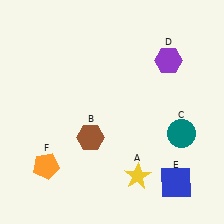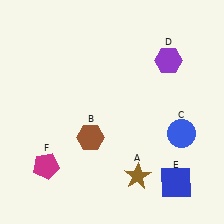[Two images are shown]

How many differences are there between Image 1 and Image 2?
There are 3 differences between the two images.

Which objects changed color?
A changed from yellow to brown. C changed from teal to blue. F changed from orange to magenta.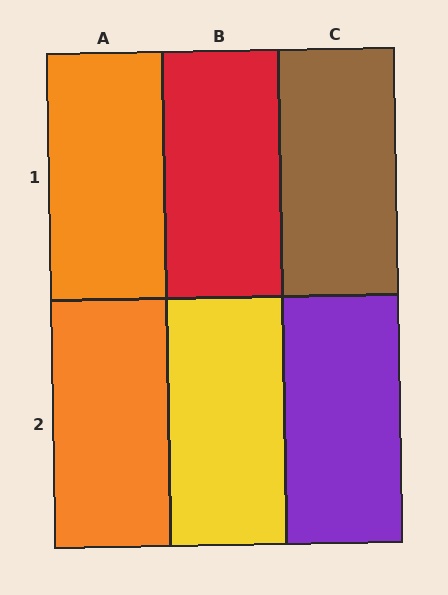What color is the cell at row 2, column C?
Purple.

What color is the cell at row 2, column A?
Orange.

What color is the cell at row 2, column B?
Yellow.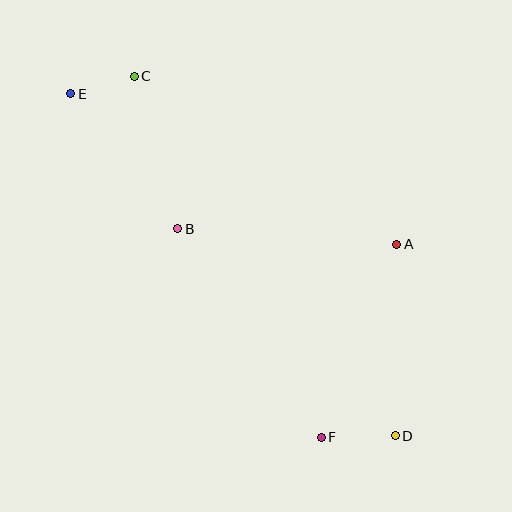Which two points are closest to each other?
Points C and E are closest to each other.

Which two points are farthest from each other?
Points D and E are farthest from each other.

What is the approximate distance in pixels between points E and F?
The distance between E and F is approximately 425 pixels.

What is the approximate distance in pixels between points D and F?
The distance between D and F is approximately 74 pixels.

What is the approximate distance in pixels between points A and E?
The distance between A and E is approximately 359 pixels.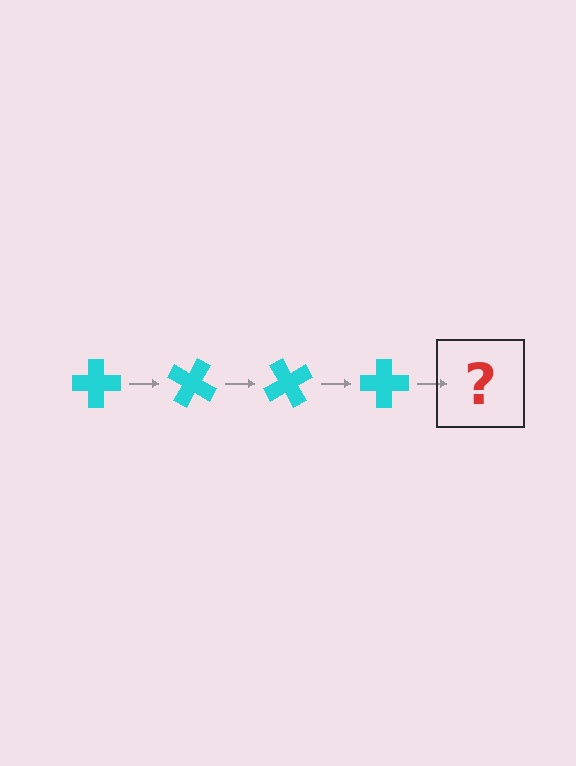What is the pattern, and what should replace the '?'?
The pattern is that the cross rotates 30 degrees each step. The '?' should be a cyan cross rotated 120 degrees.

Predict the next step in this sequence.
The next step is a cyan cross rotated 120 degrees.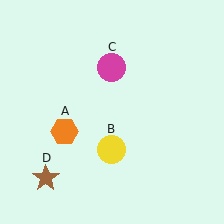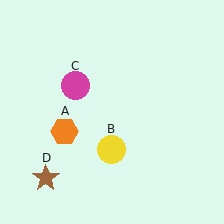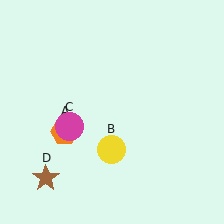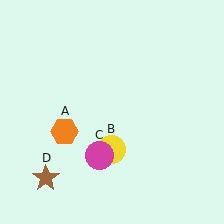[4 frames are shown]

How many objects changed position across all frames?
1 object changed position: magenta circle (object C).